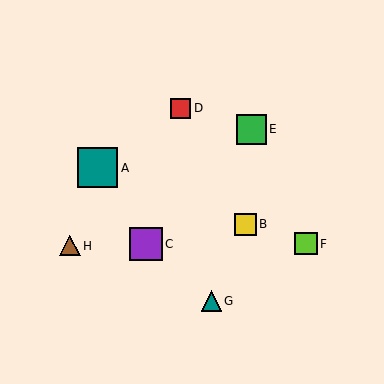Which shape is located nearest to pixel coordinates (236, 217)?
The yellow square (labeled B) at (245, 224) is nearest to that location.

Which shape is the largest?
The teal square (labeled A) is the largest.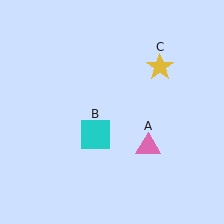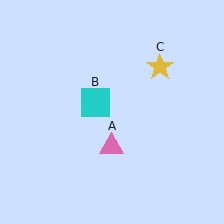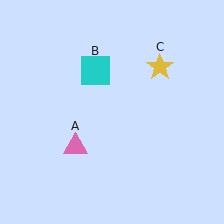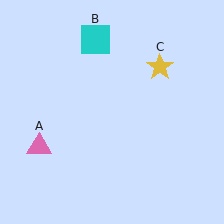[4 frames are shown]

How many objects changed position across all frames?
2 objects changed position: pink triangle (object A), cyan square (object B).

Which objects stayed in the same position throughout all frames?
Yellow star (object C) remained stationary.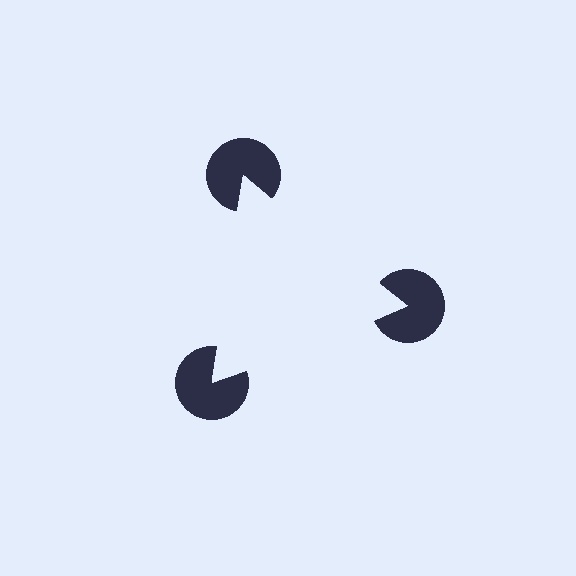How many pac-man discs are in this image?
There are 3 — one at each vertex of the illusory triangle.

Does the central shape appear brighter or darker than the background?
It typically appears slightly brighter than the background, even though no actual brightness change is drawn.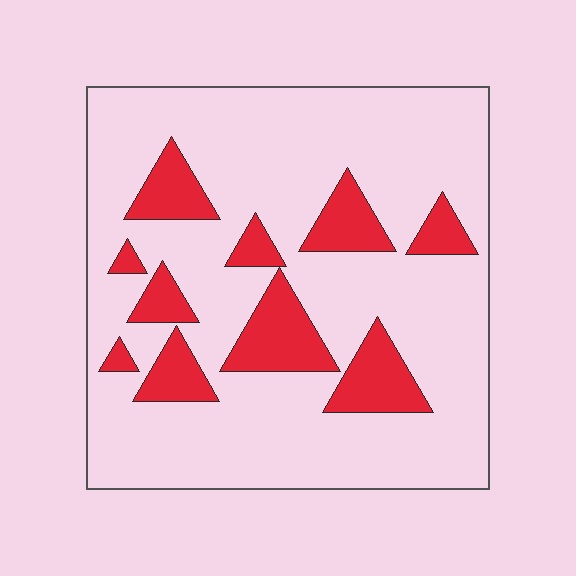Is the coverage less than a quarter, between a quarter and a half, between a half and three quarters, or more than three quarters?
Less than a quarter.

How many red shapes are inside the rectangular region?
10.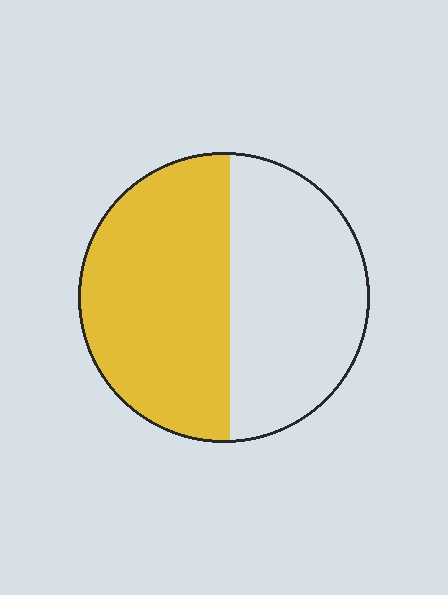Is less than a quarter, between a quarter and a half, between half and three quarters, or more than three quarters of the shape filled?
Between half and three quarters.